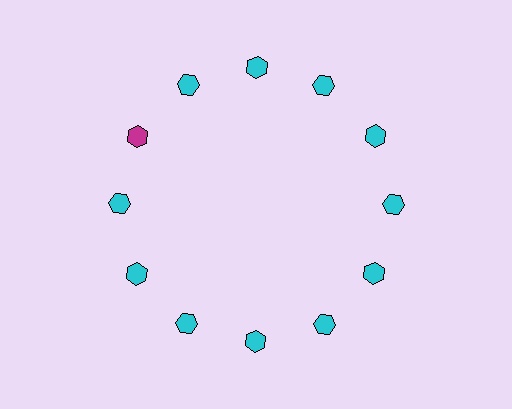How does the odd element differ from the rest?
It has a different color: magenta instead of cyan.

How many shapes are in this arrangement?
There are 12 shapes arranged in a ring pattern.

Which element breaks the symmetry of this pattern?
The magenta hexagon at roughly the 10 o'clock position breaks the symmetry. All other shapes are cyan hexagons.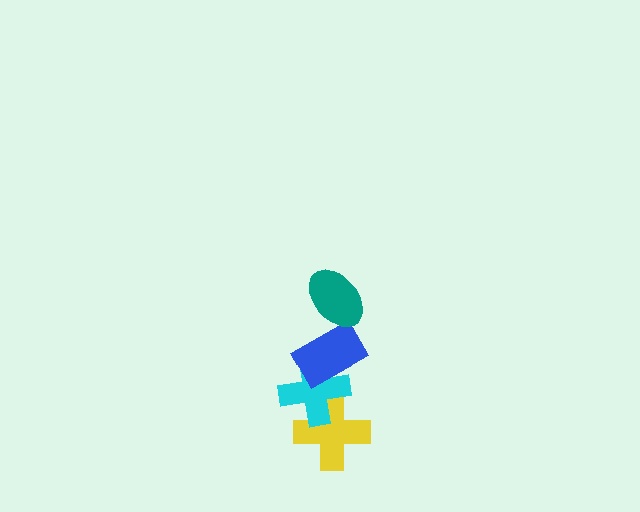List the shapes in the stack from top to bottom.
From top to bottom: the teal ellipse, the blue rectangle, the cyan cross, the yellow cross.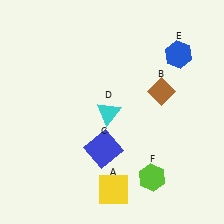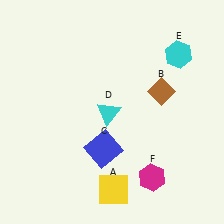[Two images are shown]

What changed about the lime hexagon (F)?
In Image 1, F is lime. In Image 2, it changed to magenta.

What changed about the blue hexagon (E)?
In Image 1, E is blue. In Image 2, it changed to cyan.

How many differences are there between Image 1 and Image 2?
There are 2 differences between the two images.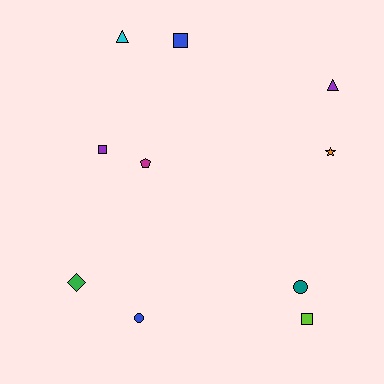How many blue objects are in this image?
There are 2 blue objects.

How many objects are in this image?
There are 10 objects.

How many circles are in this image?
There are 2 circles.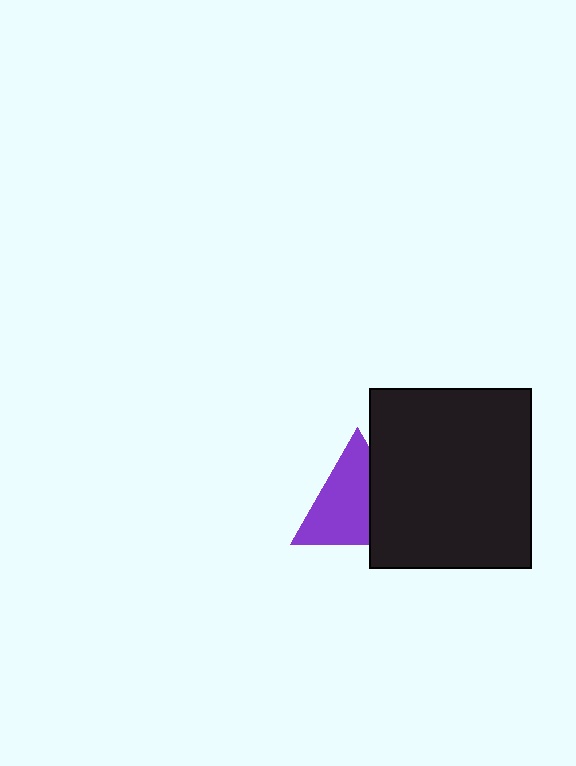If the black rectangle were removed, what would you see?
You would see the complete purple triangle.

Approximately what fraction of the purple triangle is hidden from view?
Roughly 34% of the purple triangle is hidden behind the black rectangle.